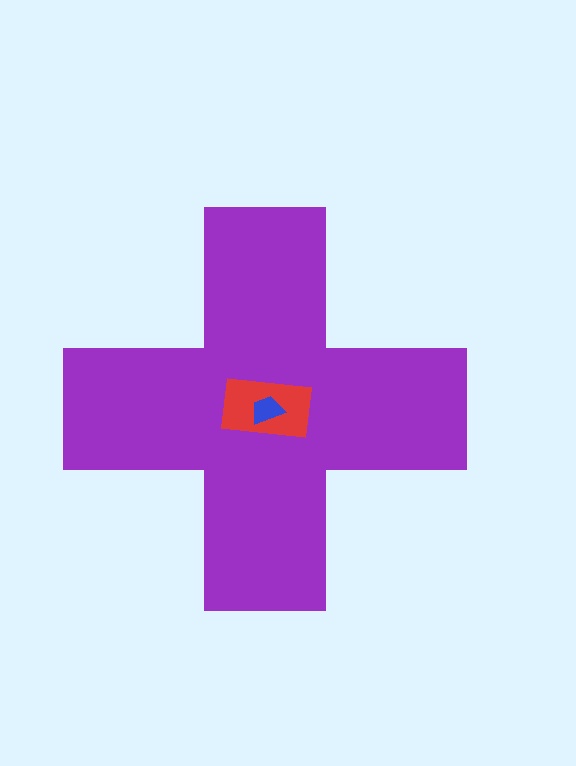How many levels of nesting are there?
3.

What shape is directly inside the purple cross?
The red rectangle.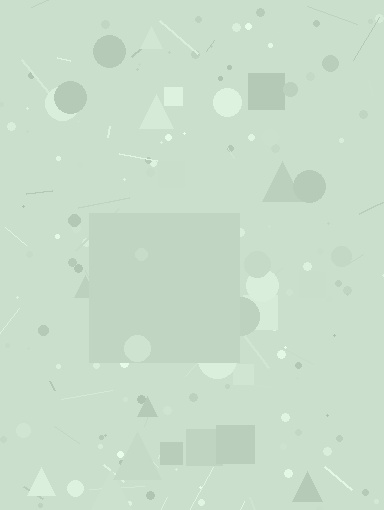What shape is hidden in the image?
A square is hidden in the image.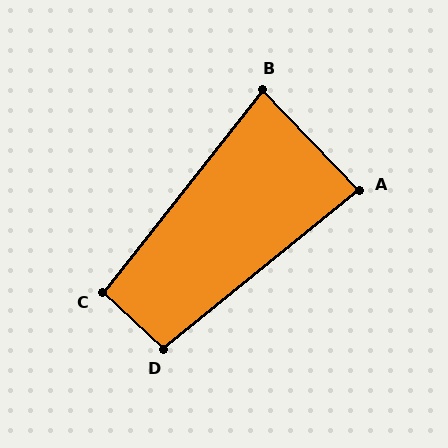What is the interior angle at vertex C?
Approximately 95 degrees (approximately right).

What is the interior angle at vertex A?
Approximately 85 degrees (approximately right).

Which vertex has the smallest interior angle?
B, at approximately 82 degrees.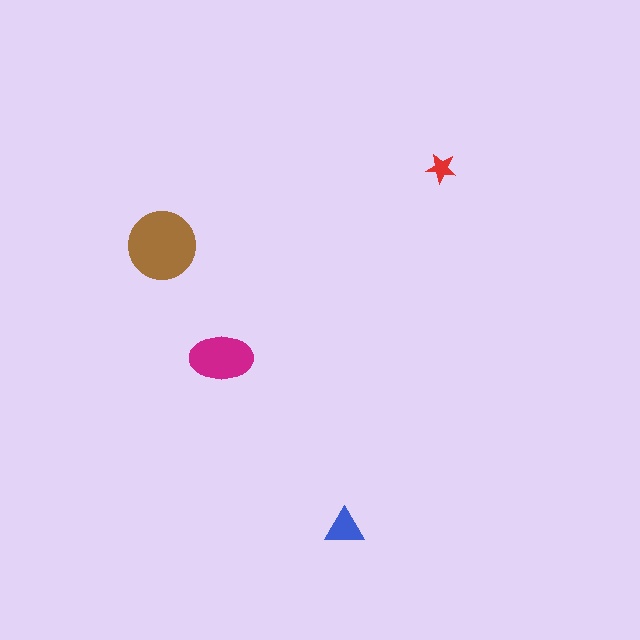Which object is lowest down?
The blue triangle is bottommost.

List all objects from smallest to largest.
The red star, the blue triangle, the magenta ellipse, the brown circle.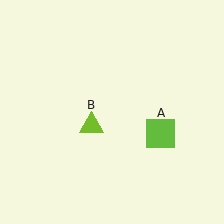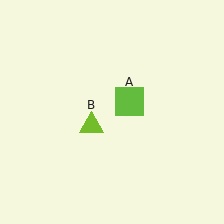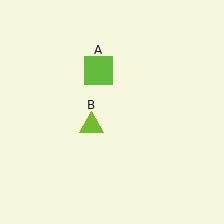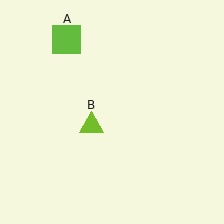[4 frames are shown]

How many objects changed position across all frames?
1 object changed position: lime square (object A).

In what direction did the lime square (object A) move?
The lime square (object A) moved up and to the left.